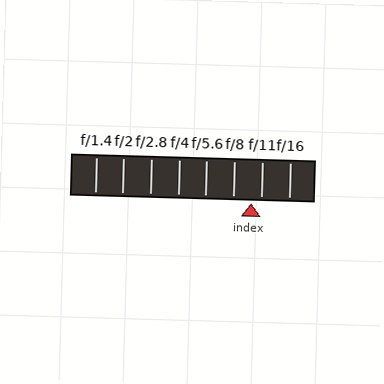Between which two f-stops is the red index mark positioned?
The index mark is between f/8 and f/11.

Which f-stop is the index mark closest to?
The index mark is closest to f/11.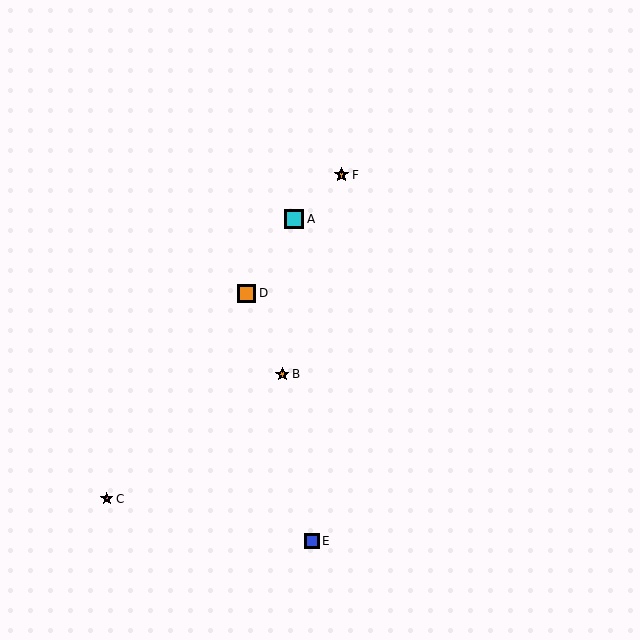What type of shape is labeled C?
Shape C is a pink star.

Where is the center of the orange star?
The center of the orange star is at (341, 175).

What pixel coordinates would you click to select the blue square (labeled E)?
Click at (312, 541) to select the blue square E.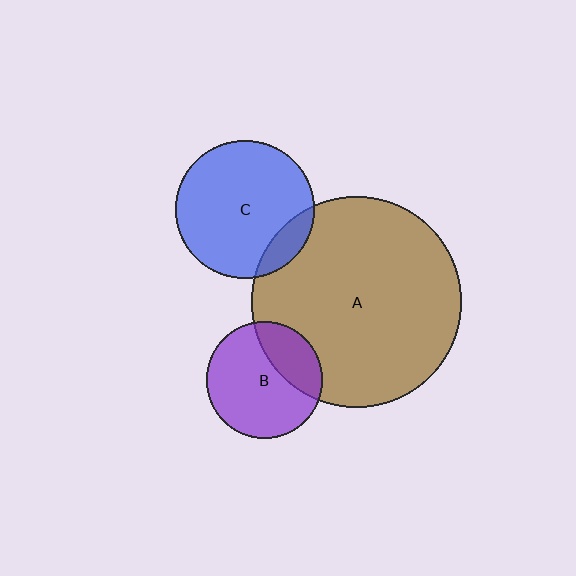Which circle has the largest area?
Circle A (brown).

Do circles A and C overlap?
Yes.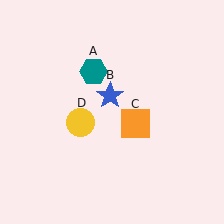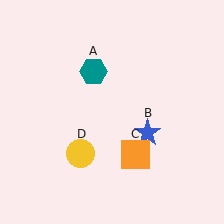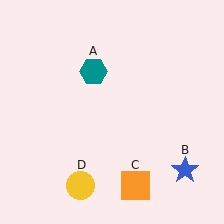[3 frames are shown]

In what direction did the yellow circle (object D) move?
The yellow circle (object D) moved down.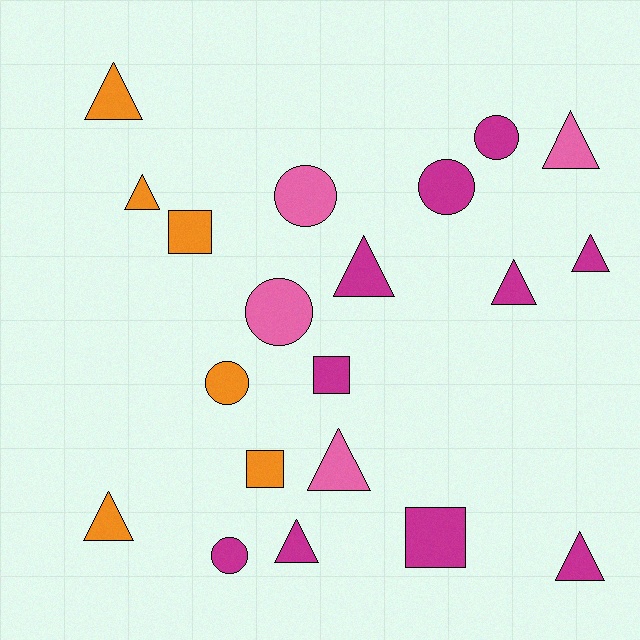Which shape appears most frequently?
Triangle, with 10 objects.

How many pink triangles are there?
There are 2 pink triangles.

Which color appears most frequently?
Magenta, with 10 objects.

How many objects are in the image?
There are 20 objects.